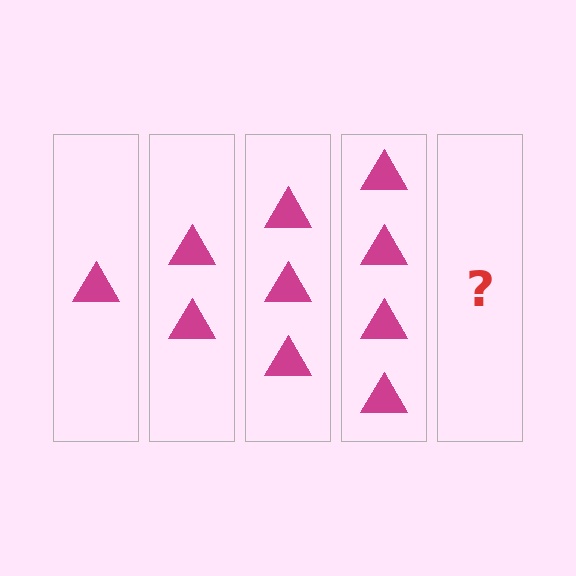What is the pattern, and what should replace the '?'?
The pattern is that each step adds one more triangle. The '?' should be 5 triangles.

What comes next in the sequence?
The next element should be 5 triangles.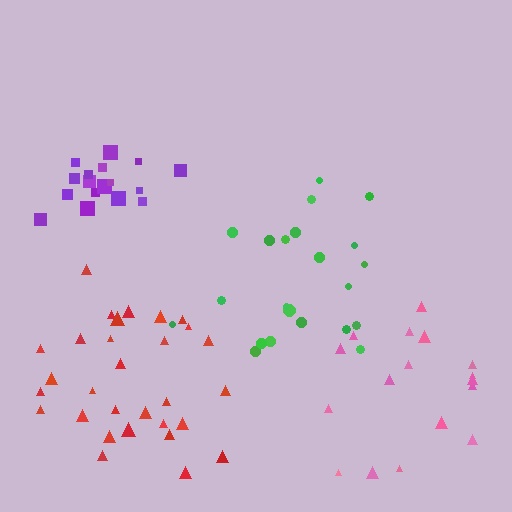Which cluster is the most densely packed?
Purple.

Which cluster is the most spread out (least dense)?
Pink.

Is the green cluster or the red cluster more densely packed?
Red.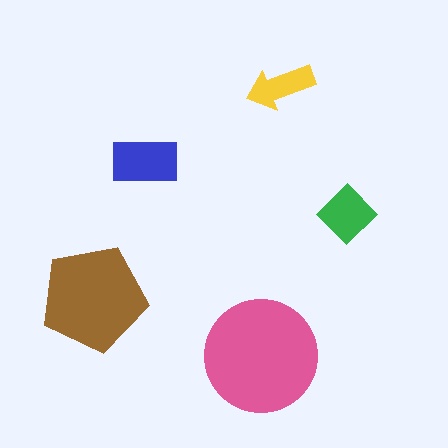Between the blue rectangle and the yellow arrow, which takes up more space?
The blue rectangle.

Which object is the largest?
The pink circle.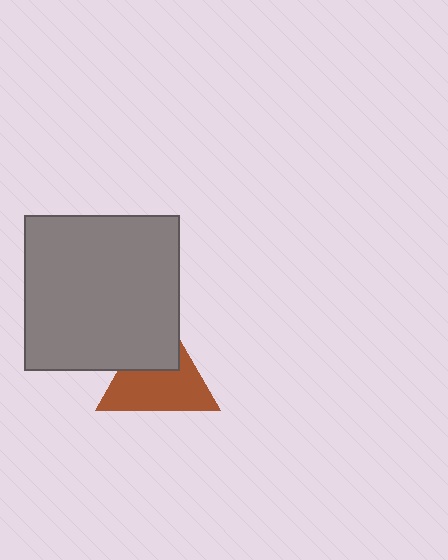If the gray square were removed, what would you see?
You would see the complete brown triangle.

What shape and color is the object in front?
The object in front is a gray square.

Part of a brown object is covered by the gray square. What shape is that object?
It is a triangle.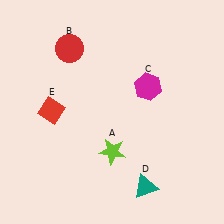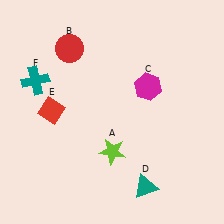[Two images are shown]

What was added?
A teal cross (F) was added in Image 2.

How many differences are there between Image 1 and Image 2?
There is 1 difference between the two images.